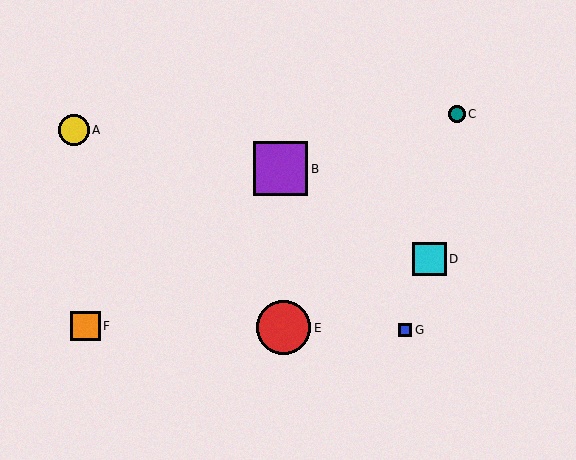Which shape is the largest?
The red circle (labeled E) is the largest.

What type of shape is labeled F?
Shape F is an orange square.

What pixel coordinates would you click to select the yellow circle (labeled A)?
Click at (74, 130) to select the yellow circle A.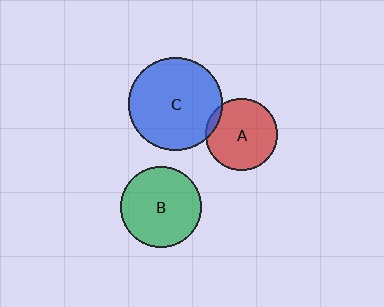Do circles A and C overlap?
Yes.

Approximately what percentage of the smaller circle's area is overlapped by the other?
Approximately 5%.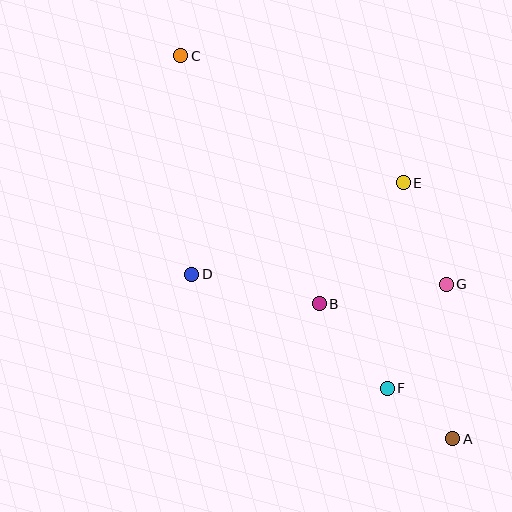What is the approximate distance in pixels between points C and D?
The distance between C and D is approximately 219 pixels.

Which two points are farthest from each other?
Points A and C are farthest from each other.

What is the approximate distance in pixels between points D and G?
The distance between D and G is approximately 255 pixels.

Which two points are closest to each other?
Points A and F are closest to each other.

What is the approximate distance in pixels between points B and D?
The distance between B and D is approximately 131 pixels.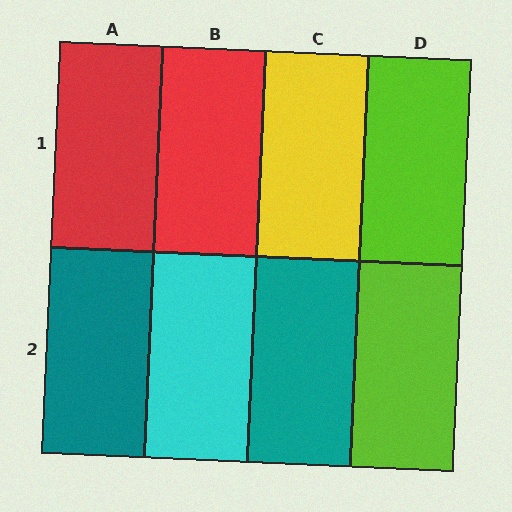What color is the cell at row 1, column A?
Red.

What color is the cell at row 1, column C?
Yellow.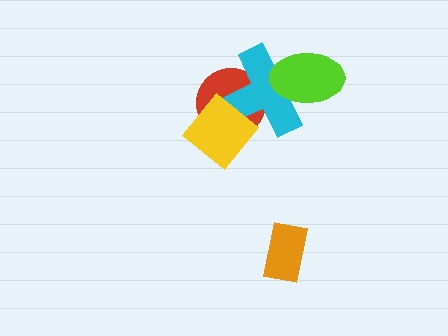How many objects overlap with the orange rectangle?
0 objects overlap with the orange rectangle.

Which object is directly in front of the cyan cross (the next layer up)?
The yellow diamond is directly in front of the cyan cross.